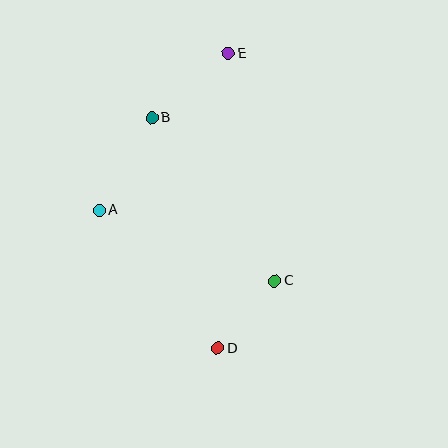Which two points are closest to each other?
Points C and D are closest to each other.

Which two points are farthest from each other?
Points D and E are farthest from each other.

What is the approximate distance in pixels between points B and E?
The distance between B and E is approximately 100 pixels.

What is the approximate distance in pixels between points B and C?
The distance between B and C is approximately 204 pixels.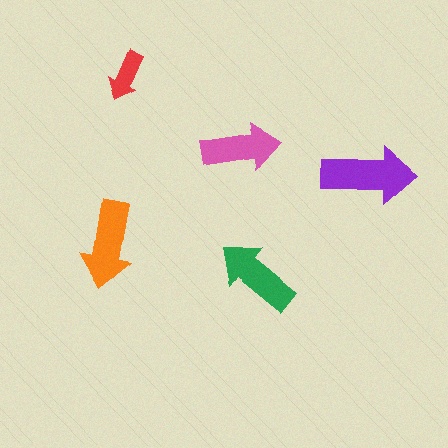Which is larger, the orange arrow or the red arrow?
The orange one.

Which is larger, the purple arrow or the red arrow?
The purple one.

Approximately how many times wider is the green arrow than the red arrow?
About 1.5 times wider.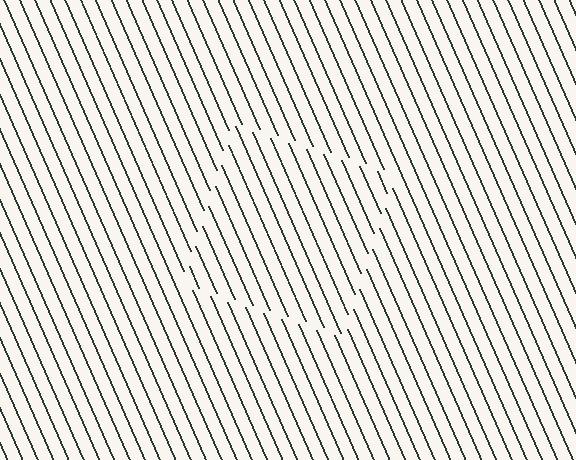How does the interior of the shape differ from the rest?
The interior of the shape contains the same grating, shifted by half a period — the contour is defined by the phase discontinuity where line-ends from the inner and outer gratings abut.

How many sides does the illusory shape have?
4 sides — the line-ends trace a square.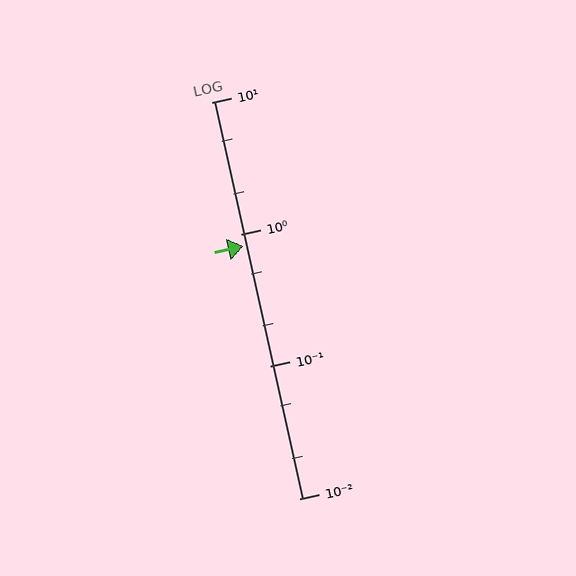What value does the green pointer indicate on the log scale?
The pointer indicates approximately 0.81.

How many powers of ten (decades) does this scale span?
The scale spans 3 decades, from 0.01 to 10.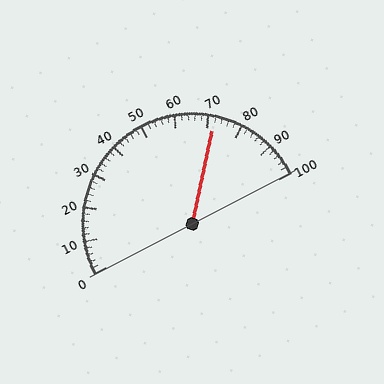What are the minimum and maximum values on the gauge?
The gauge ranges from 0 to 100.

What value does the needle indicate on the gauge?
The needle indicates approximately 72.